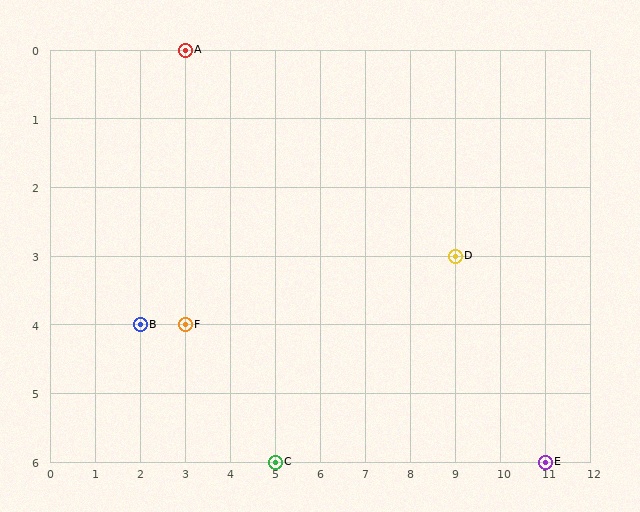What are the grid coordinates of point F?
Point F is at grid coordinates (3, 4).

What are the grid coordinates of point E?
Point E is at grid coordinates (11, 6).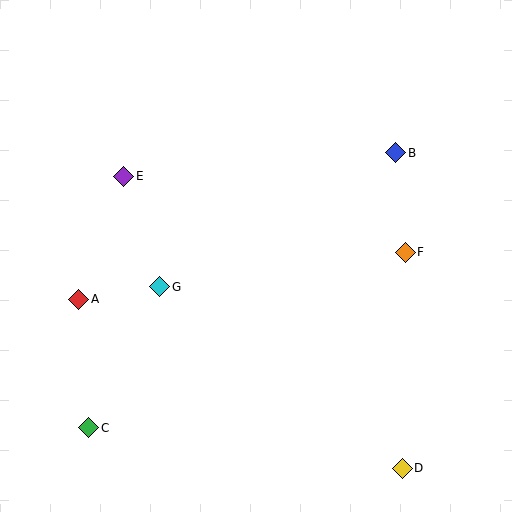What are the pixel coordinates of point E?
Point E is at (124, 176).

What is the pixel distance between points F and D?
The distance between F and D is 216 pixels.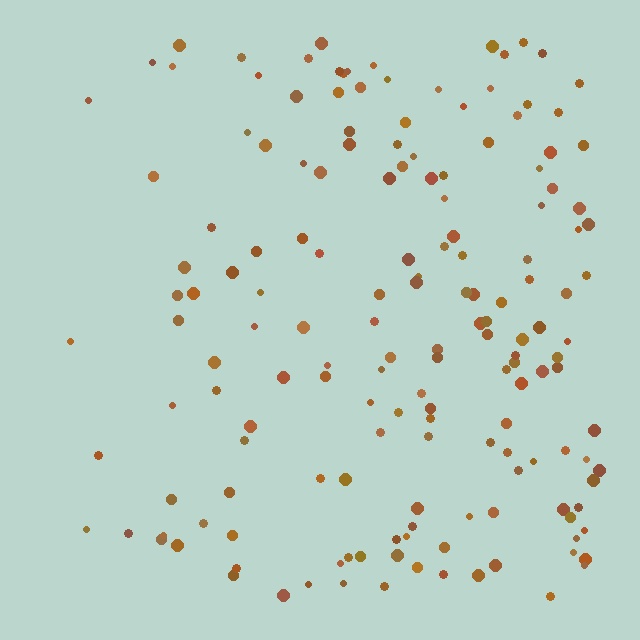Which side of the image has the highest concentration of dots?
The right.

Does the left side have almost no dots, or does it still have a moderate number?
Still a moderate number, just noticeably fewer than the right.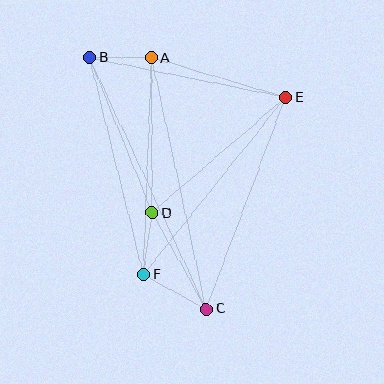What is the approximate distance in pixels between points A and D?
The distance between A and D is approximately 155 pixels.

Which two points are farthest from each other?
Points B and C are farthest from each other.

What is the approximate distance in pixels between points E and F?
The distance between E and F is approximately 227 pixels.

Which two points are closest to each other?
Points A and B are closest to each other.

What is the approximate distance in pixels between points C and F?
The distance between C and F is approximately 72 pixels.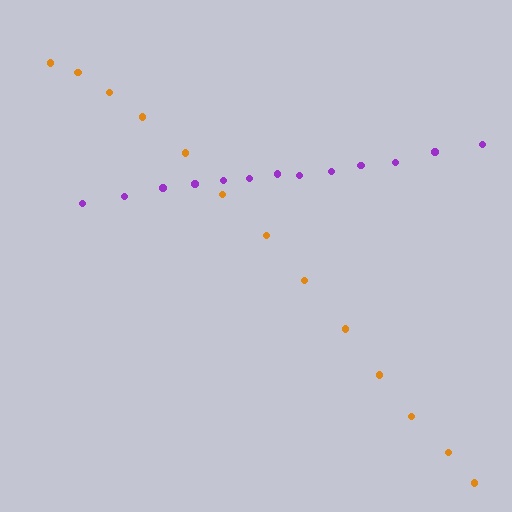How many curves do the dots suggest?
There are 2 distinct paths.